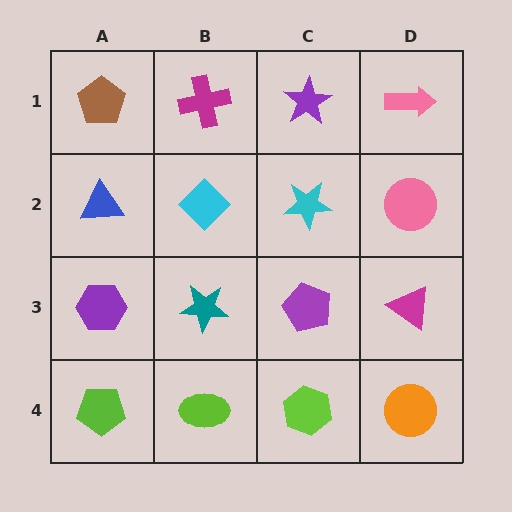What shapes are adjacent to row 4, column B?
A teal star (row 3, column B), a lime pentagon (row 4, column A), a lime hexagon (row 4, column C).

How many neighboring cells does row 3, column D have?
3.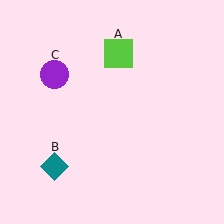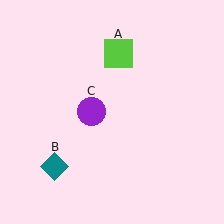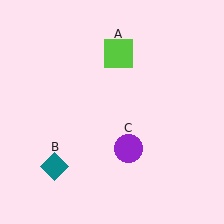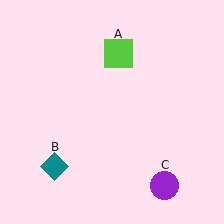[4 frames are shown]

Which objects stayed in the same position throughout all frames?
Lime square (object A) and teal diamond (object B) remained stationary.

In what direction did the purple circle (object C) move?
The purple circle (object C) moved down and to the right.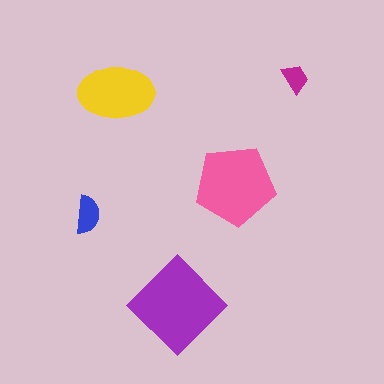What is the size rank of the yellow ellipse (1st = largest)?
3rd.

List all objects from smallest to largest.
The magenta trapezoid, the blue semicircle, the yellow ellipse, the pink pentagon, the purple diamond.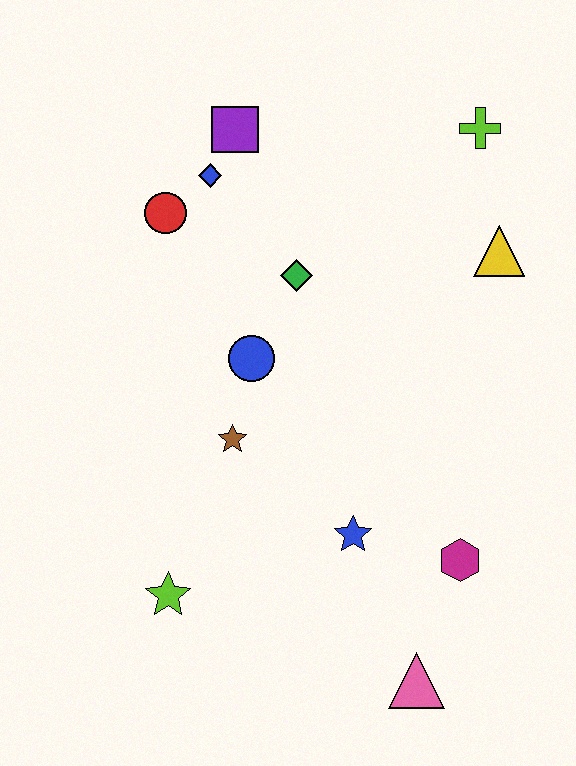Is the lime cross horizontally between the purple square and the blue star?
No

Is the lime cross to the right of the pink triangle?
Yes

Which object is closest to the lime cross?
The yellow triangle is closest to the lime cross.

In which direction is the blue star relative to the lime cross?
The blue star is below the lime cross.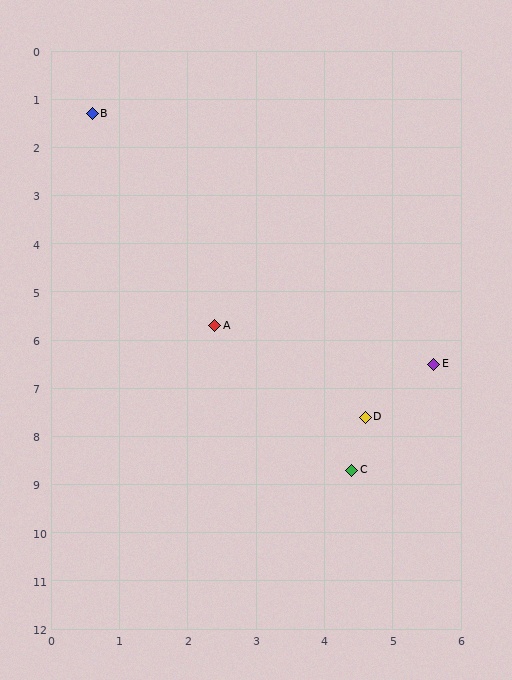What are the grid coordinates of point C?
Point C is at approximately (4.4, 8.7).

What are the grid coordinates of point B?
Point B is at approximately (0.6, 1.3).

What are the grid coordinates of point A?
Point A is at approximately (2.4, 5.7).